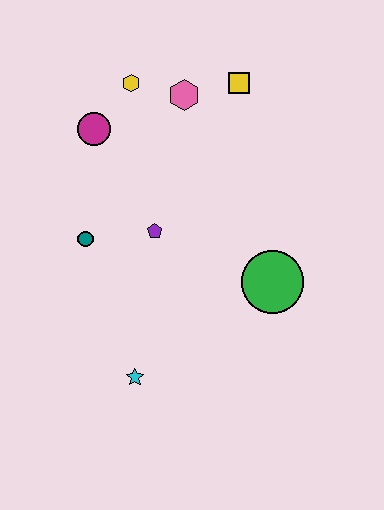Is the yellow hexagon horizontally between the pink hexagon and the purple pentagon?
No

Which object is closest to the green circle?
The purple pentagon is closest to the green circle.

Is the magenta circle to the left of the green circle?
Yes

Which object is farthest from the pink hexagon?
The cyan star is farthest from the pink hexagon.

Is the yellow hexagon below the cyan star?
No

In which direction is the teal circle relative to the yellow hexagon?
The teal circle is below the yellow hexagon.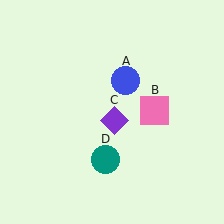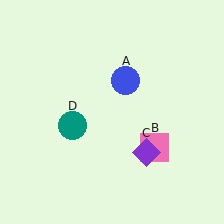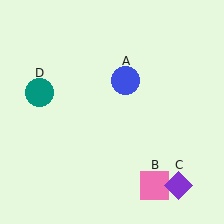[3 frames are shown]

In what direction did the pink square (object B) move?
The pink square (object B) moved down.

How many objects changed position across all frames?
3 objects changed position: pink square (object B), purple diamond (object C), teal circle (object D).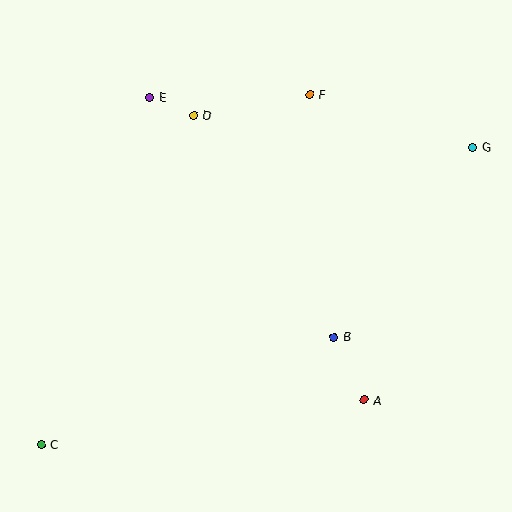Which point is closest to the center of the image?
Point B at (334, 337) is closest to the center.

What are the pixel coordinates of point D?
Point D is at (194, 115).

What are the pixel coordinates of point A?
Point A is at (364, 400).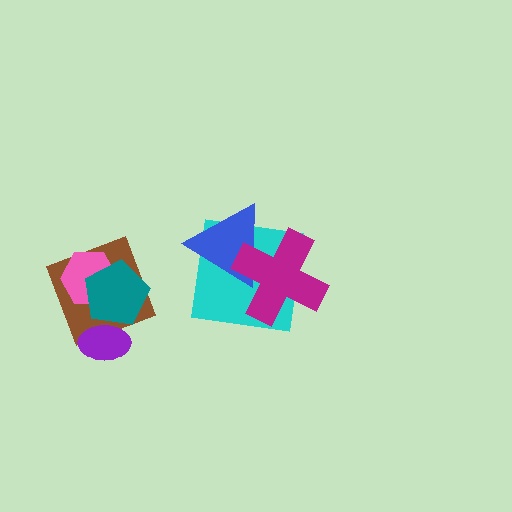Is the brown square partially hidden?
Yes, it is partially covered by another shape.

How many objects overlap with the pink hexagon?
2 objects overlap with the pink hexagon.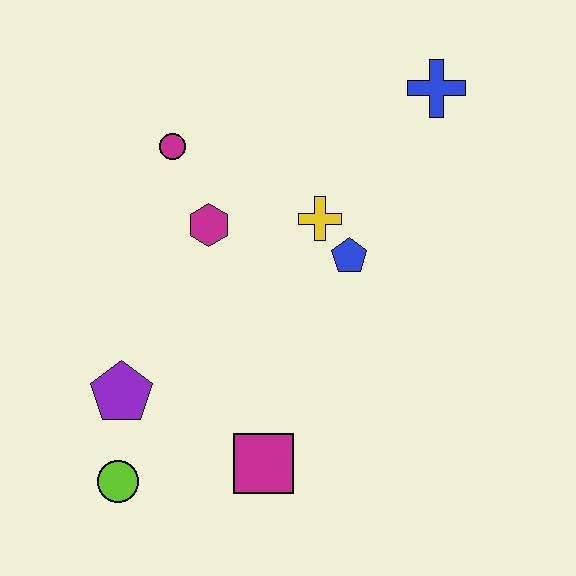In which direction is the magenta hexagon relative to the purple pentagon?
The magenta hexagon is above the purple pentagon.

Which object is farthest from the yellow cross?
The lime circle is farthest from the yellow cross.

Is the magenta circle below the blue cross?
Yes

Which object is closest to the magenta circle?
The magenta hexagon is closest to the magenta circle.